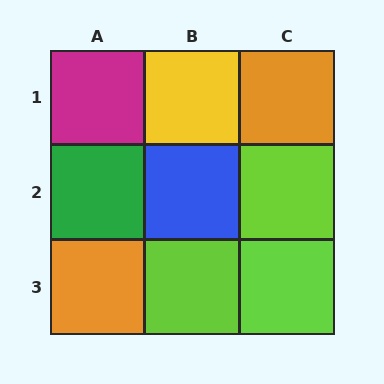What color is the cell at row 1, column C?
Orange.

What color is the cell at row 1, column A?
Magenta.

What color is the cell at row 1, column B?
Yellow.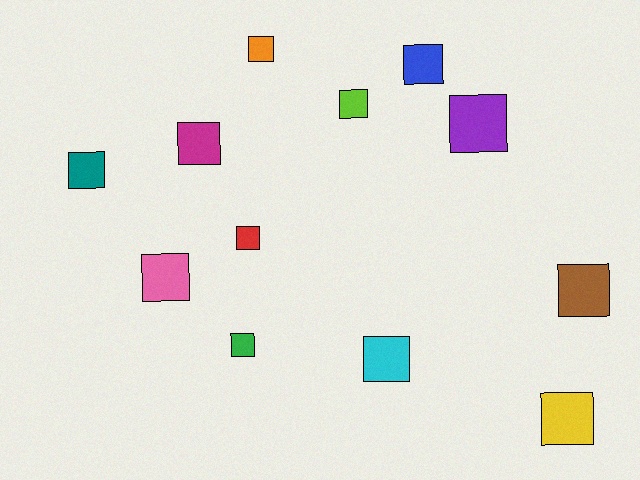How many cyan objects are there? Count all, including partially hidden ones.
There is 1 cyan object.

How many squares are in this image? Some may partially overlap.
There are 12 squares.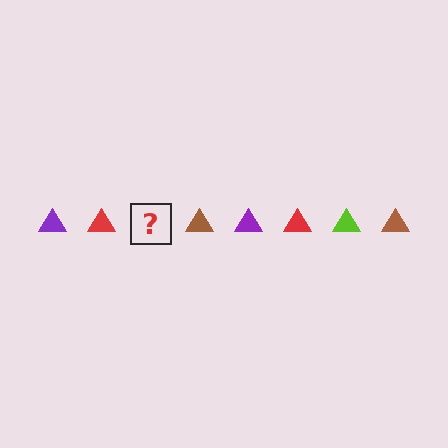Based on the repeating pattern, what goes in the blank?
The blank should be a lime triangle.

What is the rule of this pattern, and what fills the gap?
The rule is that the pattern cycles through purple, red, lime, brown triangles. The gap should be filled with a lime triangle.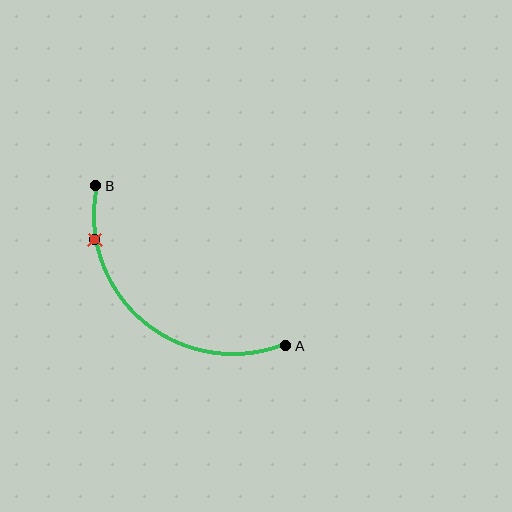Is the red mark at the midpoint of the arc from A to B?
No. The red mark lies on the arc but is closer to endpoint B. The arc midpoint would be at the point on the curve equidistant along the arc from both A and B.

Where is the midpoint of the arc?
The arc midpoint is the point on the curve farthest from the straight line joining A and B. It sits below and to the left of that line.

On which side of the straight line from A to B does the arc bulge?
The arc bulges below and to the left of the straight line connecting A and B.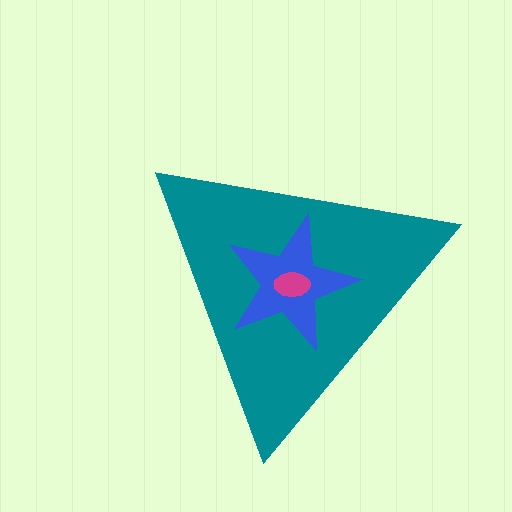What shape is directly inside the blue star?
The magenta ellipse.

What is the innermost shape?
The magenta ellipse.